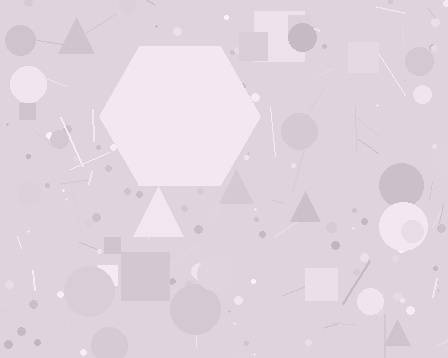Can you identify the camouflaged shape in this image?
The camouflaged shape is a hexagon.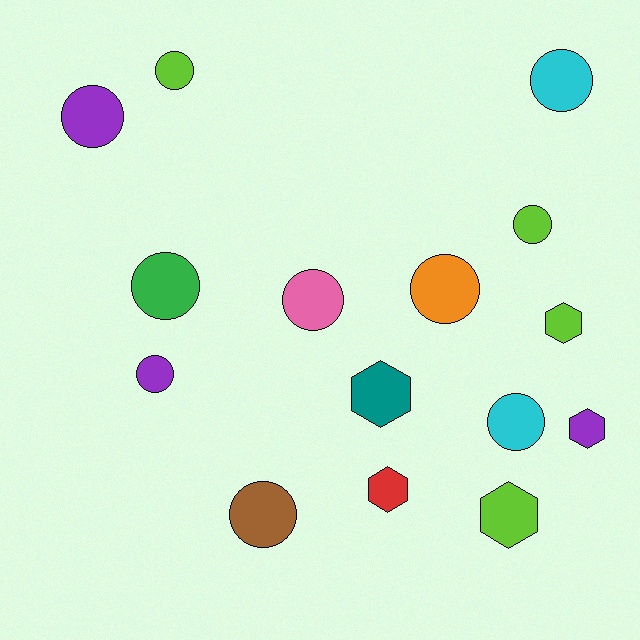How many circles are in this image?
There are 10 circles.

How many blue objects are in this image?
There are no blue objects.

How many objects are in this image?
There are 15 objects.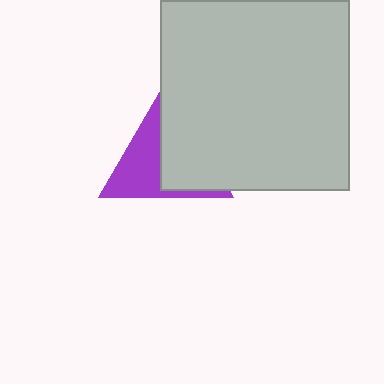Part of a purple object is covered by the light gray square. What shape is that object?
It is a triangle.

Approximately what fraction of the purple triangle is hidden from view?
Roughly 54% of the purple triangle is hidden behind the light gray square.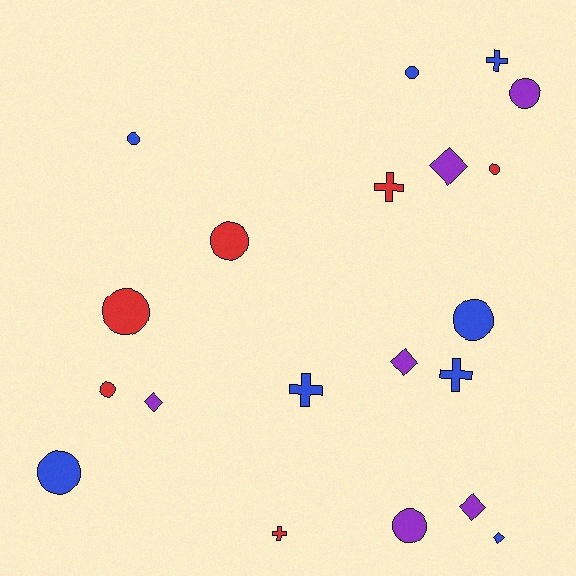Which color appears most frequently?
Blue, with 8 objects.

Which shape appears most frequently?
Circle, with 10 objects.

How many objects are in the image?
There are 20 objects.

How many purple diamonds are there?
There are 4 purple diamonds.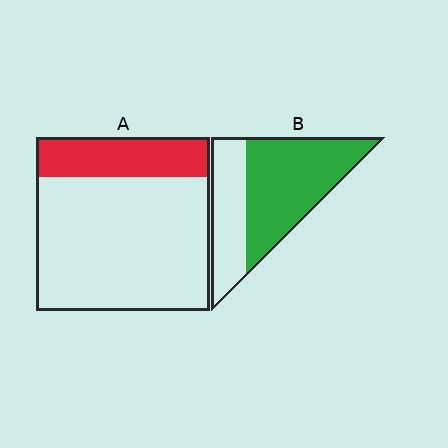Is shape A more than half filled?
No.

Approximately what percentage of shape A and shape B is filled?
A is approximately 25% and B is approximately 65%.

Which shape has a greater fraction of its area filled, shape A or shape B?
Shape B.